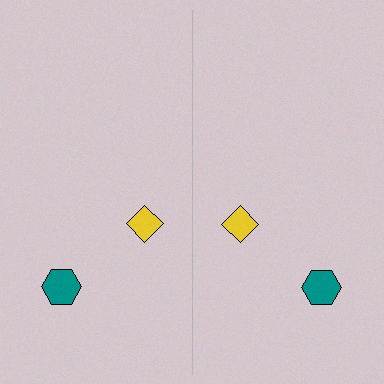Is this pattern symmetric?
Yes, this pattern has bilateral (reflection) symmetry.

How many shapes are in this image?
There are 4 shapes in this image.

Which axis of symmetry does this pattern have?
The pattern has a vertical axis of symmetry running through the center of the image.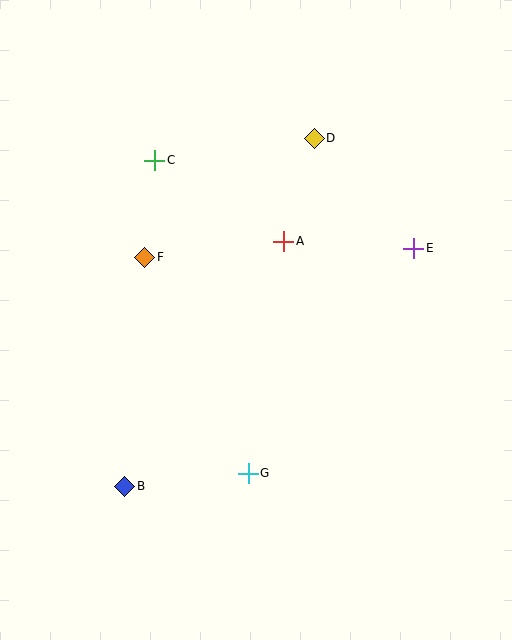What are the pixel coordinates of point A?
Point A is at (284, 241).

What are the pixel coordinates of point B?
Point B is at (125, 486).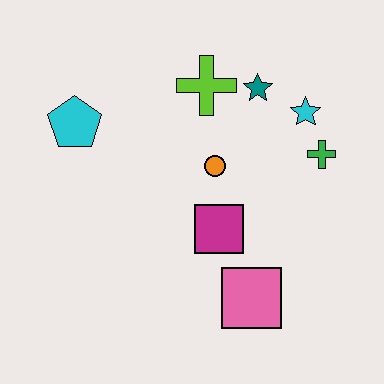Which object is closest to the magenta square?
The orange circle is closest to the magenta square.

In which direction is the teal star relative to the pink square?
The teal star is above the pink square.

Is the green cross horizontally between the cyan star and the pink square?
No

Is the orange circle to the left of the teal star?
Yes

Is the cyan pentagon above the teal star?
No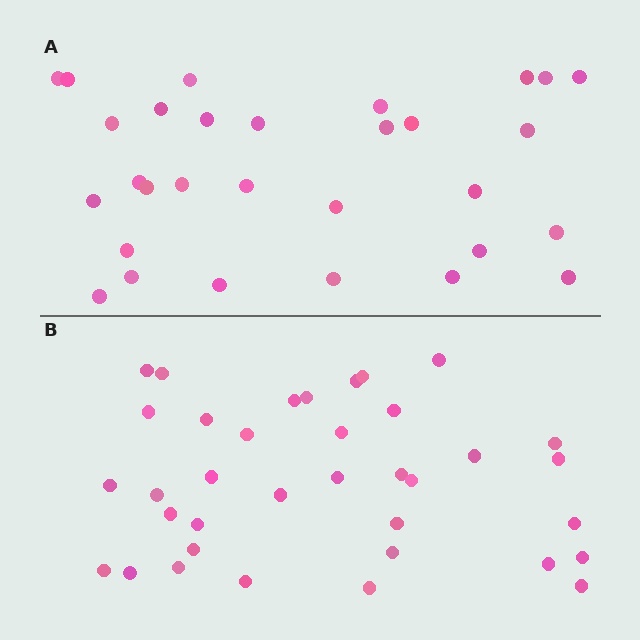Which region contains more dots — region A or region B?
Region B (the bottom region) has more dots.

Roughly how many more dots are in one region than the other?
Region B has about 6 more dots than region A.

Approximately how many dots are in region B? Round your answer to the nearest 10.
About 40 dots. (The exact count is 36, which rounds to 40.)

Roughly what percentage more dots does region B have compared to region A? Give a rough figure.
About 20% more.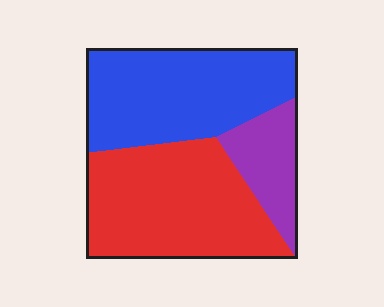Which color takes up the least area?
Purple, at roughly 15%.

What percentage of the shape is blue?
Blue takes up between a quarter and a half of the shape.